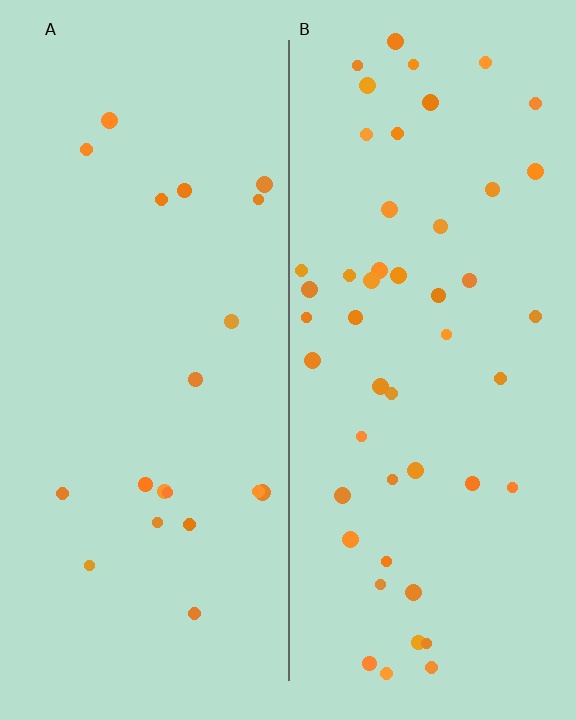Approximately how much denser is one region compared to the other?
Approximately 2.5× — region B over region A.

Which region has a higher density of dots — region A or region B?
B (the right).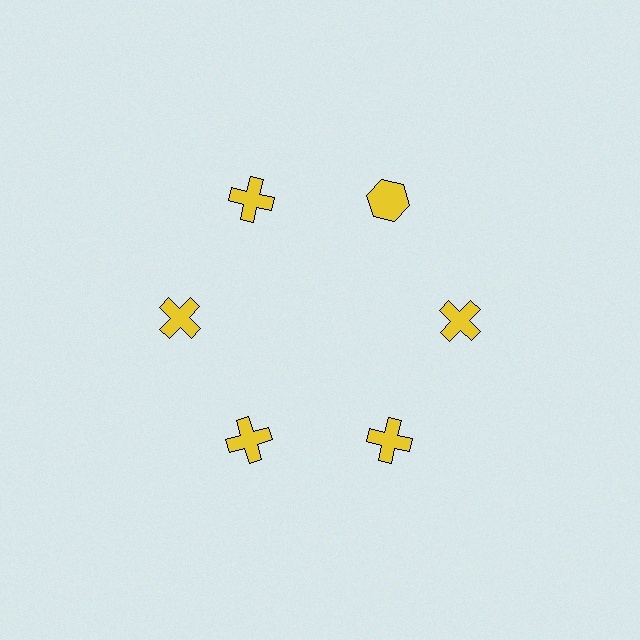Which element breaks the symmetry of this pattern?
The yellow hexagon at roughly the 1 o'clock position breaks the symmetry. All other shapes are yellow crosses.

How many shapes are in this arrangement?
There are 6 shapes arranged in a ring pattern.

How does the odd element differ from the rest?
It has a different shape: hexagon instead of cross.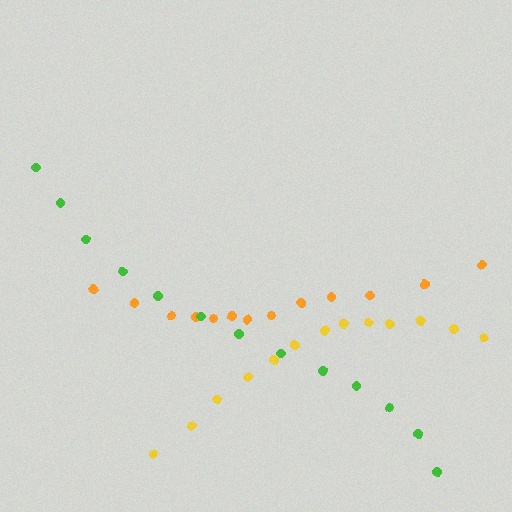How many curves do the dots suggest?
There are 3 distinct paths.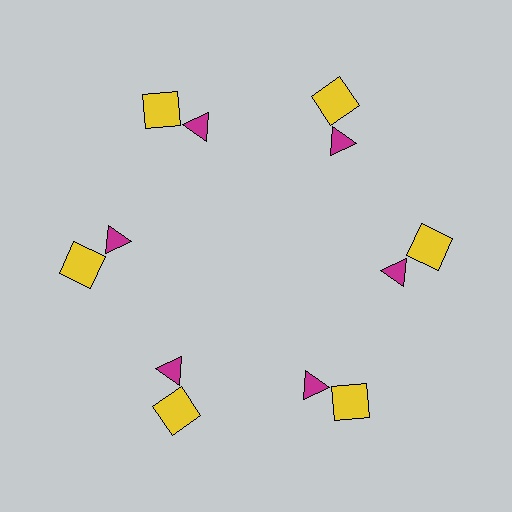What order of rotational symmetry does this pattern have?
This pattern has 6-fold rotational symmetry.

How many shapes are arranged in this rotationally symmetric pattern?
There are 12 shapes, arranged in 6 groups of 2.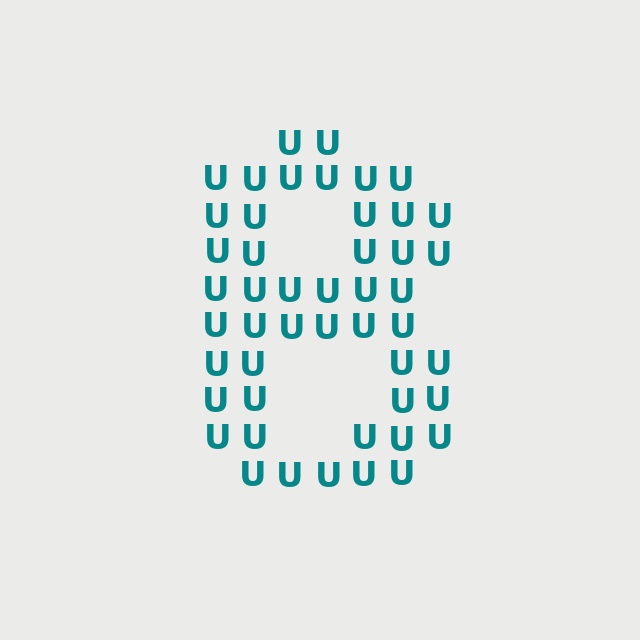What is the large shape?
The large shape is the digit 8.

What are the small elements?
The small elements are letter U's.